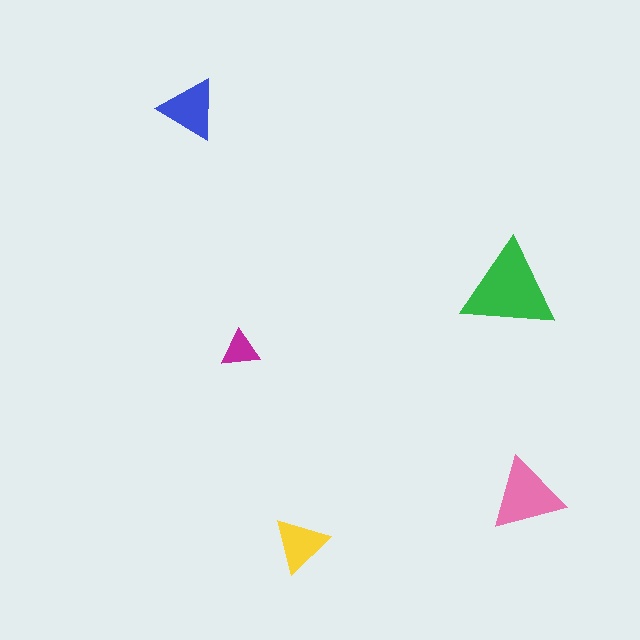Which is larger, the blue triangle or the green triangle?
The green one.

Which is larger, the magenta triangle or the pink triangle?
The pink one.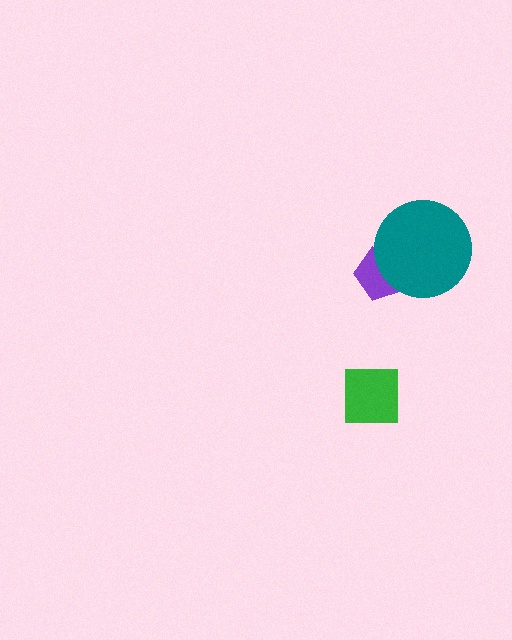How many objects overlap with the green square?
0 objects overlap with the green square.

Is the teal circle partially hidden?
No, no other shape covers it.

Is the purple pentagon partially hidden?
Yes, it is partially covered by another shape.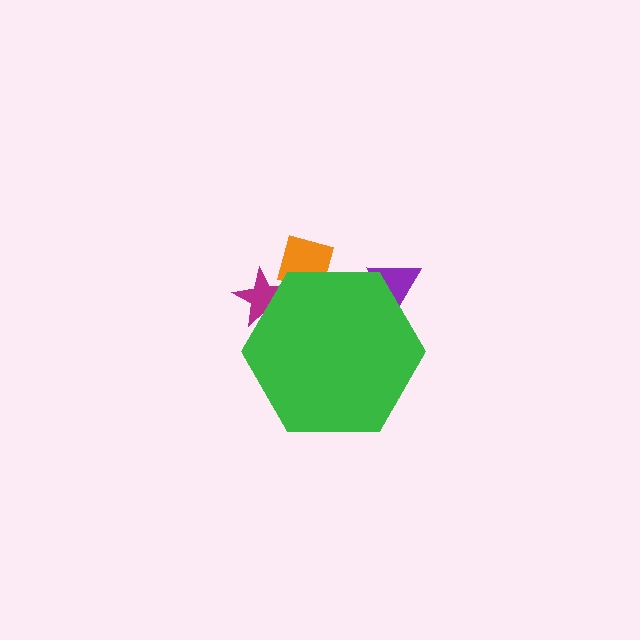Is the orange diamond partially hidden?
Yes, the orange diamond is partially hidden behind the green hexagon.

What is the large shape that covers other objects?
A green hexagon.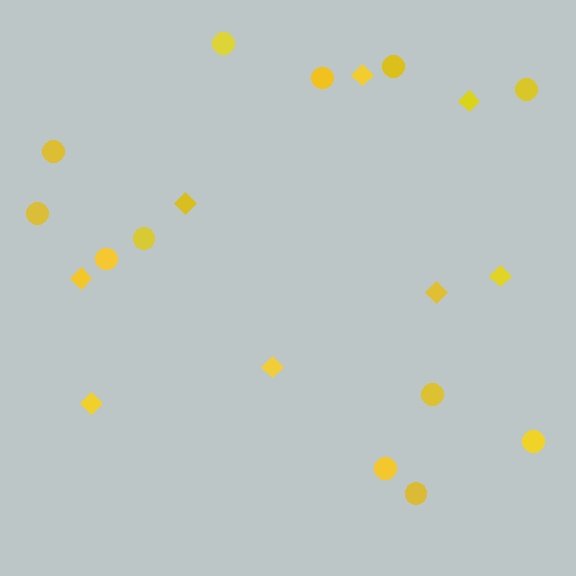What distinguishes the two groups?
There are 2 groups: one group of diamonds (8) and one group of circles (12).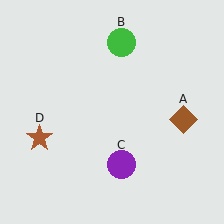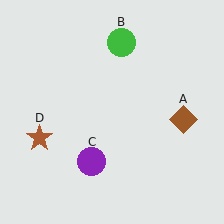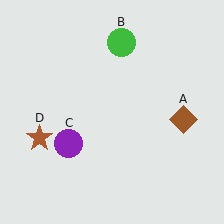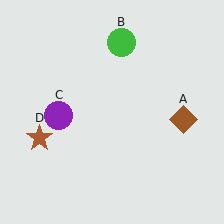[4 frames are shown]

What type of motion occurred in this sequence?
The purple circle (object C) rotated clockwise around the center of the scene.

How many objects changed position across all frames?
1 object changed position: purple circle (object C).